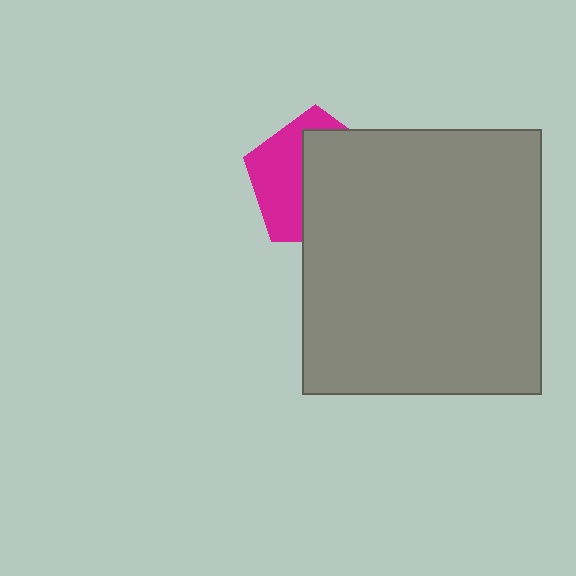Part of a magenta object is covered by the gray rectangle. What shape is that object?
It is a pentagon.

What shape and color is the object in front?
The object in front is a gray rectangle.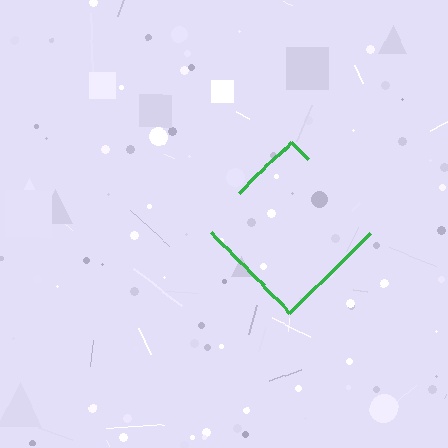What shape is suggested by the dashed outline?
The dashed outline suggests a diamond.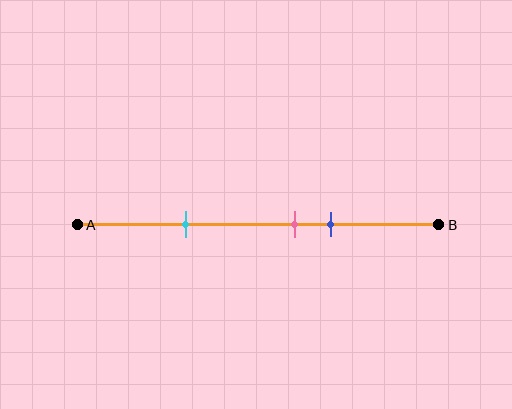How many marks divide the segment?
There are 3 marks dividing the segment.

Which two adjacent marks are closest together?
The pink and blue marks are the closest adjacent pair.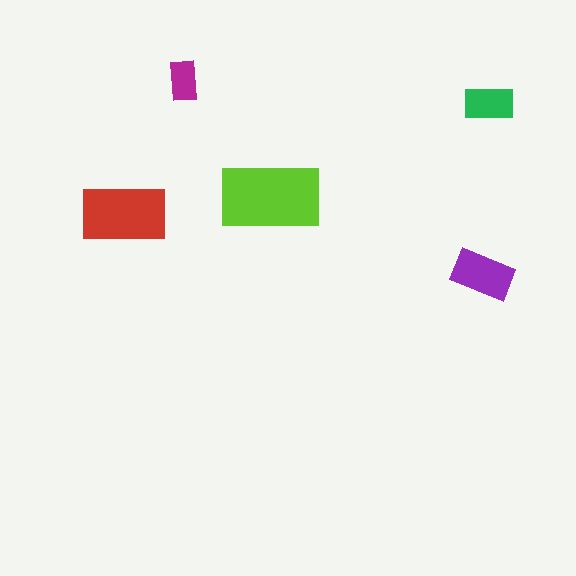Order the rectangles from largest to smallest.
the lime one, the red one, the purple one, the green one, the magenta one.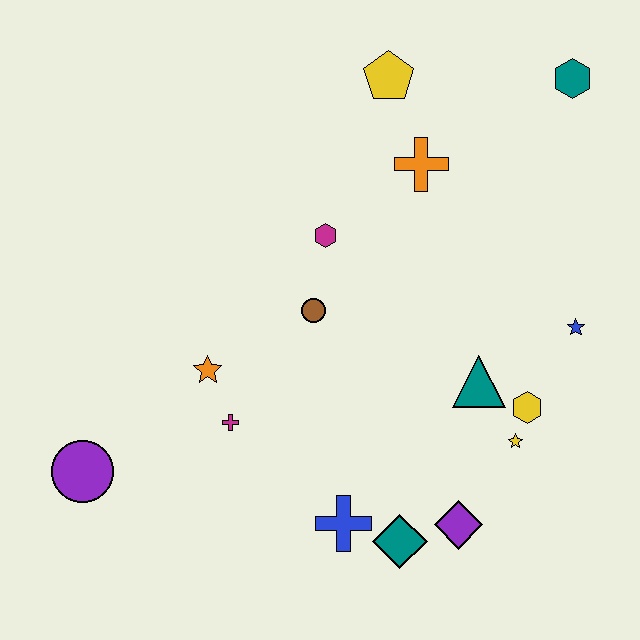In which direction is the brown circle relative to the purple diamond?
The brown circle is above the purple diamond.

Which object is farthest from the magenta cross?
The teal hexagon is farthest from the magenta cross.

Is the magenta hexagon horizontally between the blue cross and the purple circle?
Yes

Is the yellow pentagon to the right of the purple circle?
Yes